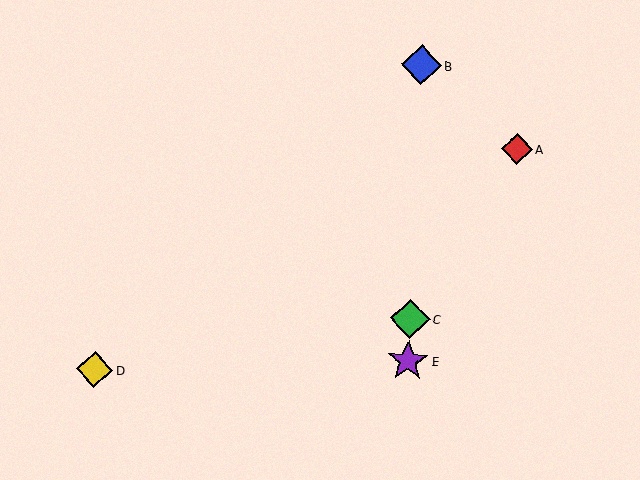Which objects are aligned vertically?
Objects B, C, E are aligned vertically.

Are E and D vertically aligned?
No, E is at x≈408 and D is at x≈94.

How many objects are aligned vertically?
3 objects (B, C, E) are aligned vertically.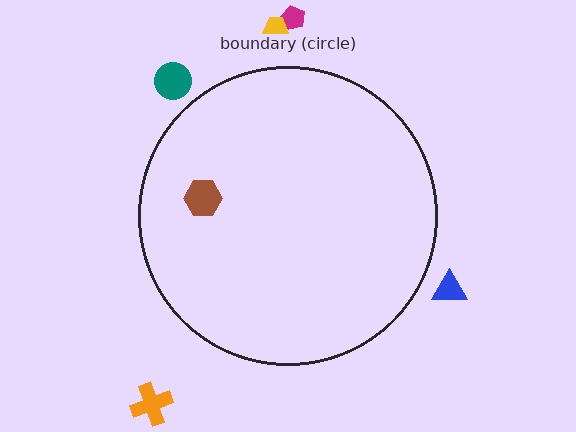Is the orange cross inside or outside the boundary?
Outside.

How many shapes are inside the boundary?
1 inside, 5 outside.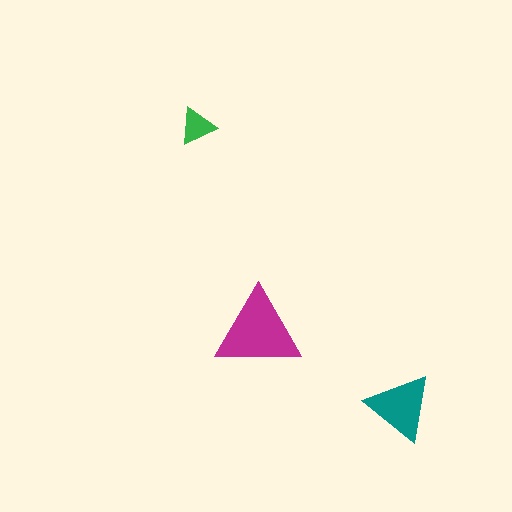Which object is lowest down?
The teal triangle is bottommost.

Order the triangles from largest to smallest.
the magenta one, the teal one, the green one.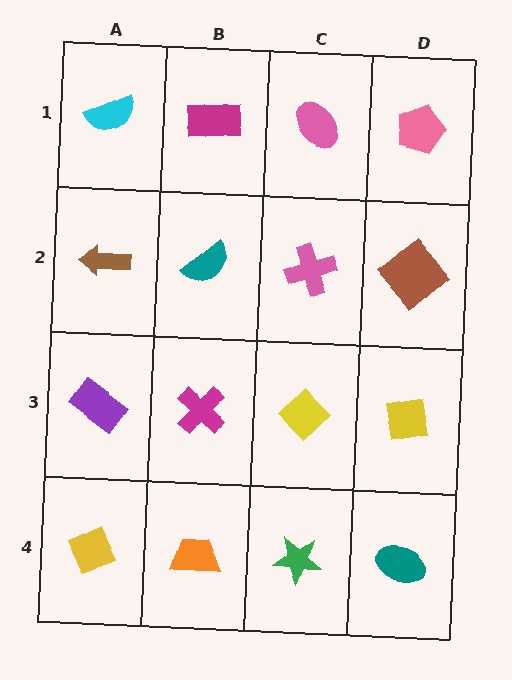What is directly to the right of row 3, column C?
A yellow square.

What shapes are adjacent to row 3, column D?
A brown diamond (row 2, column D), a teal ellipse (row 4, column D), a yellow diamond (row 3, column C).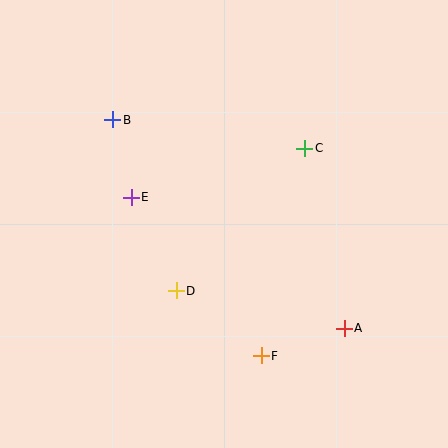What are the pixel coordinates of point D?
Point D is at (176, 291).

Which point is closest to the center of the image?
Point D at (176, 291) is closest to the center.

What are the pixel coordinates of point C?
Point C is at (305, 148).